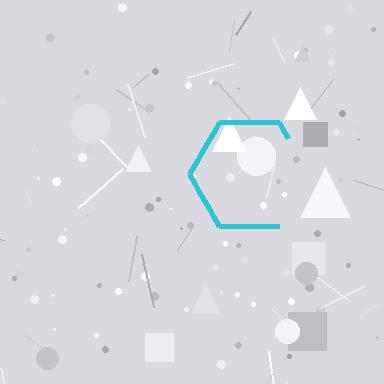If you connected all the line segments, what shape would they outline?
They would outline a hexagon.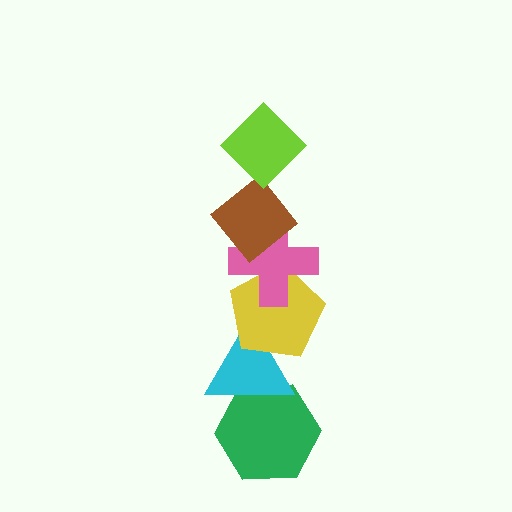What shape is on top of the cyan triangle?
The yellow pentagon is on top of the cyan triangle.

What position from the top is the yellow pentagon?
The yellow pentagon is 4th from the top.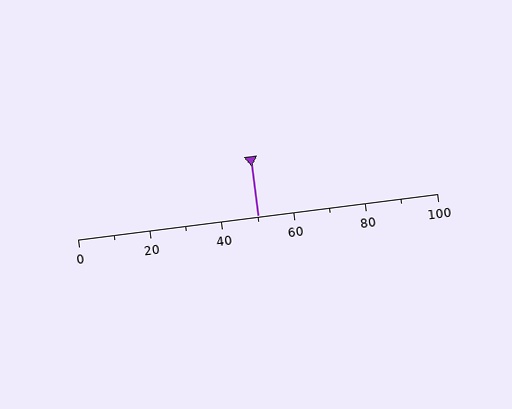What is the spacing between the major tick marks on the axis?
The major ticks are spaced 20 apart.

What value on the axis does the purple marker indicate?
The marker indicates approximately 50.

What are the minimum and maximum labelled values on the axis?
The axis runs from 0 to 100.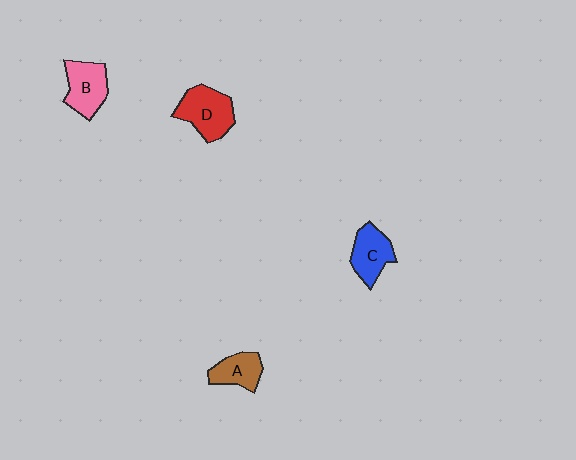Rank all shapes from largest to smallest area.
From largest to smallest: D (red), B (pink), C (blue), A (brown).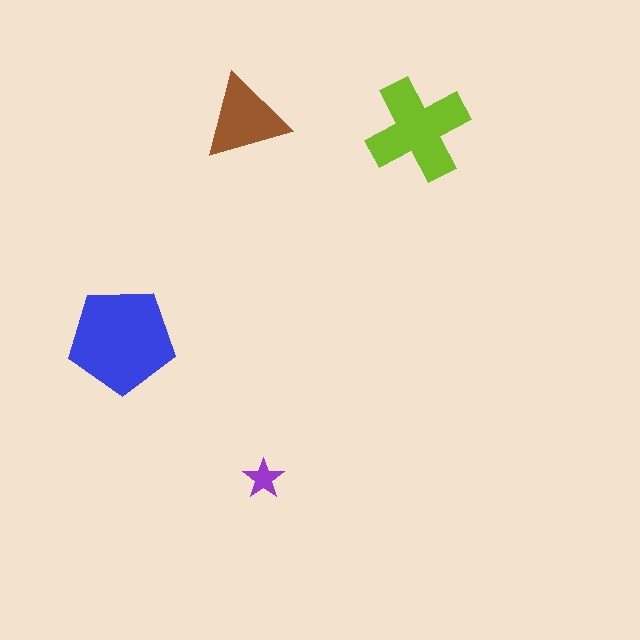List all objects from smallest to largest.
The purple star, the brown triangle, the lime cross, the blue pentagon.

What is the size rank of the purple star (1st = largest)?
4th.